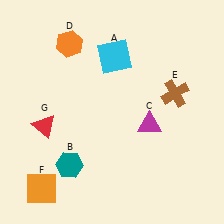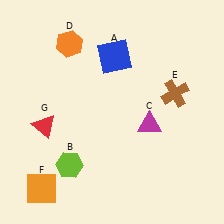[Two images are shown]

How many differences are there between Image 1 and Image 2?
There are 2 differences between the two images.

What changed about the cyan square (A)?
In Image 1, A is cyan. In Image 2, it changed to blue.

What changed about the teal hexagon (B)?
In Image 1, B is teal. In Image 2, it changed to lime.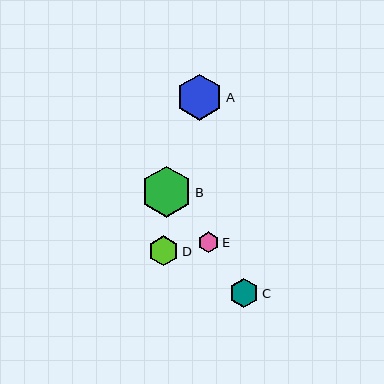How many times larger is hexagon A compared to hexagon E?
Hexagon A is approximately 2.2 times the size of hexagon E.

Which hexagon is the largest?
Hexagon B is the largest with a size of approximately 51 pixels.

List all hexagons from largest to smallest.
From largest to smallest: B, A, D, C, E.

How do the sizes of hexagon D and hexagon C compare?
Hexagon D and hexagon C are approximately the same size.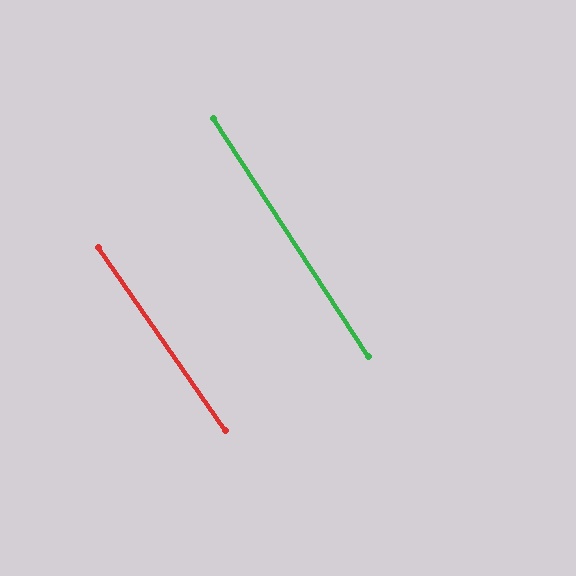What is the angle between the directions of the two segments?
Approximately 2 degrees.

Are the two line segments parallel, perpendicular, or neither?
Parallel — their directions differ by only 1.5°.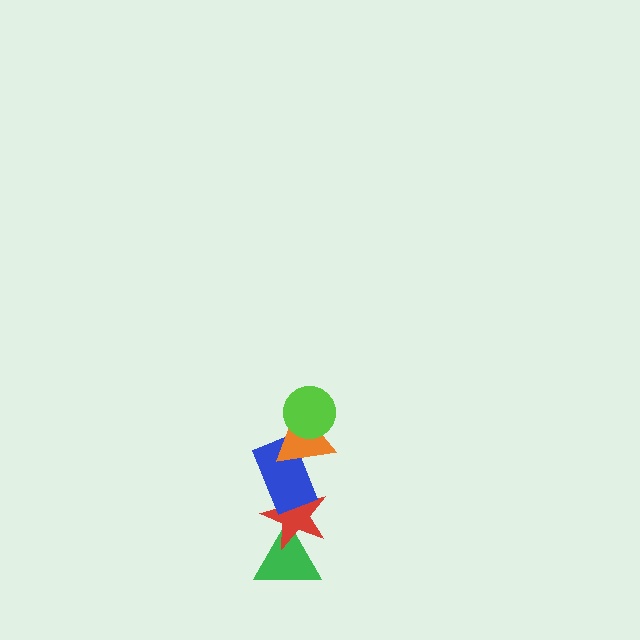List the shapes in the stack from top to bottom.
From top to bottom: the lime circle, the orange triangle, the blue rectangle, the red star, the green triangle.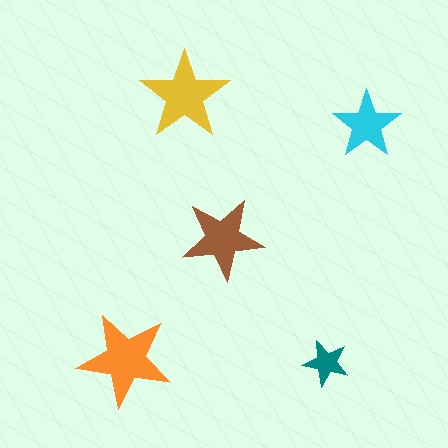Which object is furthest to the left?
The orange star is leftmost.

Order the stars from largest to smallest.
the orange one, the yellow one, the brown one, the cyan one, the teal one.